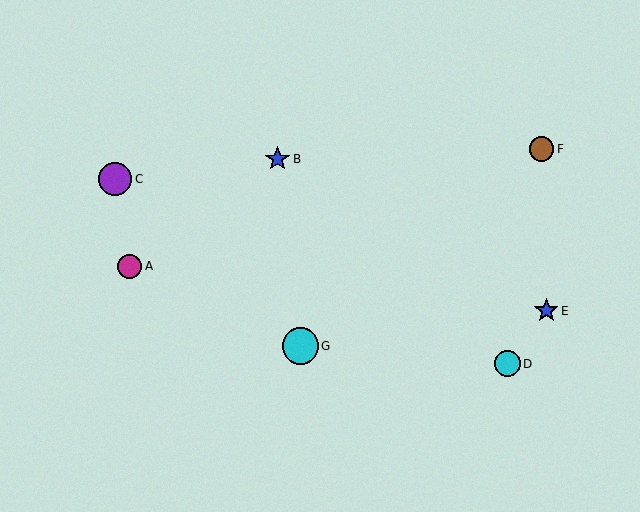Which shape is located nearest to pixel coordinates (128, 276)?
The magenta circle (labeled A) at (130, 266) is nearest to that location.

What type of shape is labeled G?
Shape G is a cyan circle.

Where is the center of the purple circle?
The center of the purple circle is at (115, 179).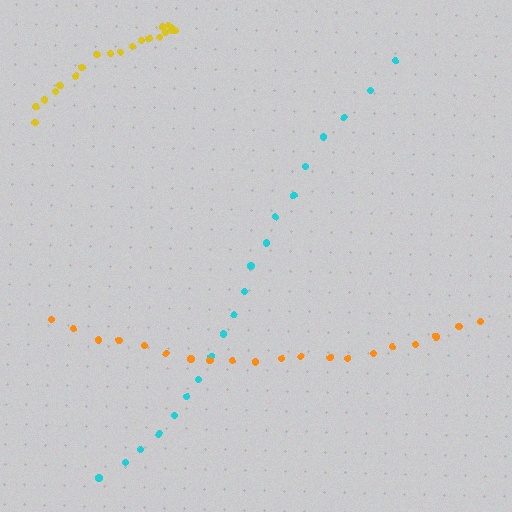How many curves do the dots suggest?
There are 3 distinct paths.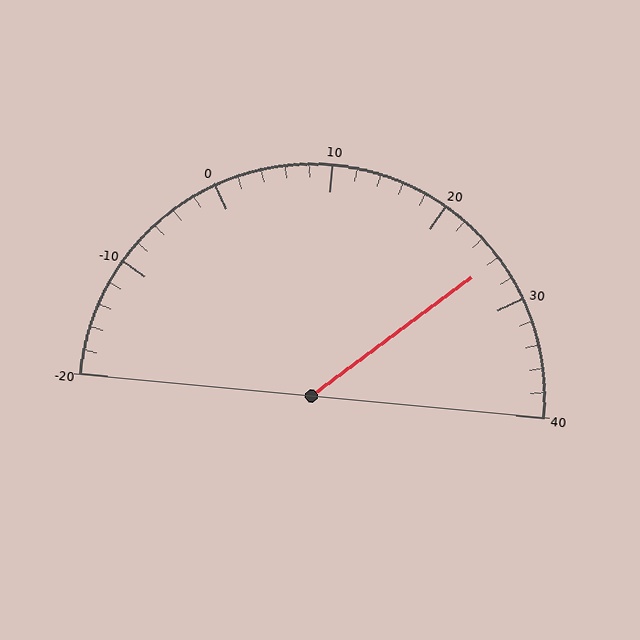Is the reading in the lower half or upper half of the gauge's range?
The reading is in the upper half of the range (-20 to 40).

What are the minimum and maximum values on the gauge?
The gauge ranges from -20 to 40.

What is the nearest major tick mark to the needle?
The nearest major tick mark is 30.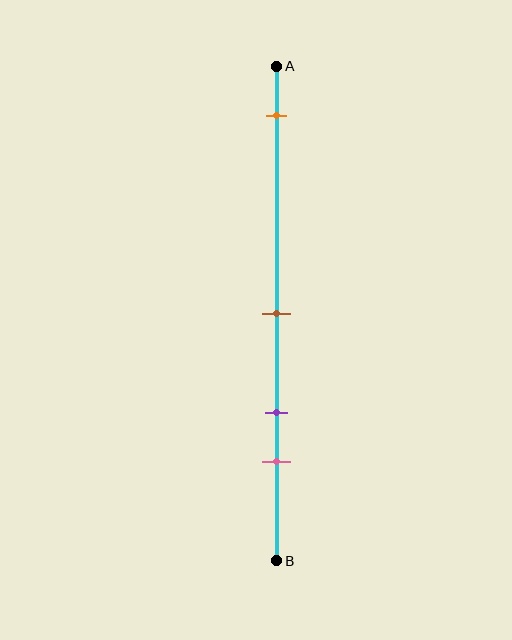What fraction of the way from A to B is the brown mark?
The brown mark is approximately 50% (0.5) of the way from A to B.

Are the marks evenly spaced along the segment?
No, the marks are not evenly spaced.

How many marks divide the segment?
There are 4 marks dividing the segment.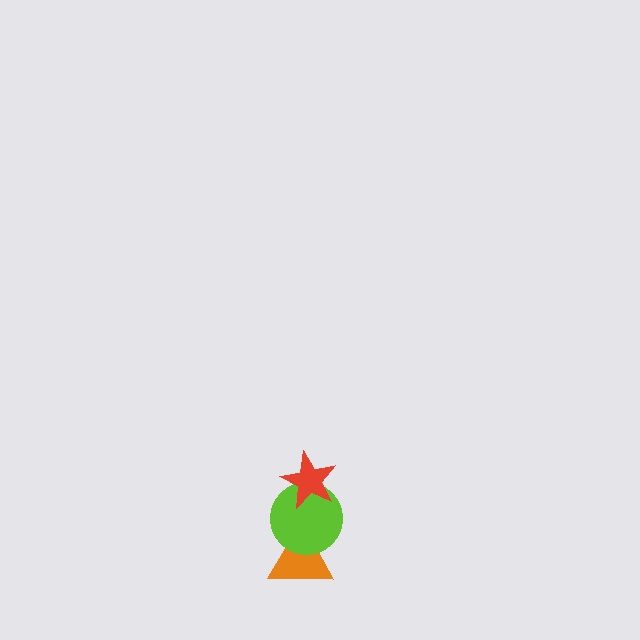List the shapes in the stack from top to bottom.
From top to bottom: the red star, the lime circle, the orange triangle.